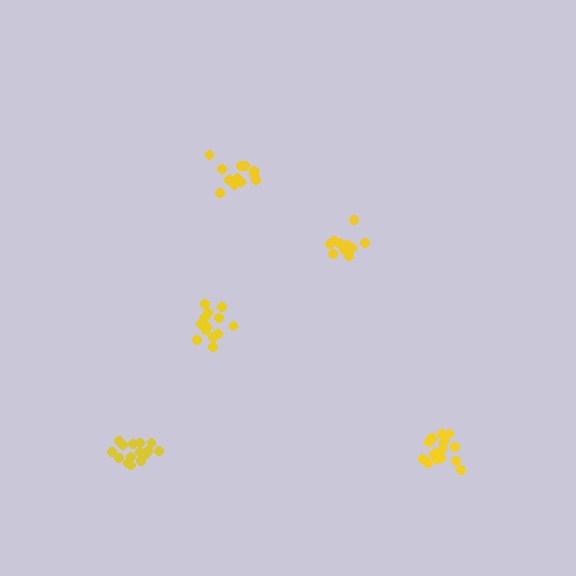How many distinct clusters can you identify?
There are 5 distinct clusters.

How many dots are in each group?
Group 1: 13 dots, Group 2: 15 dots, Group 3: 10 dots, Group 4: 15 dots, Group 5: 13 dots (66 total).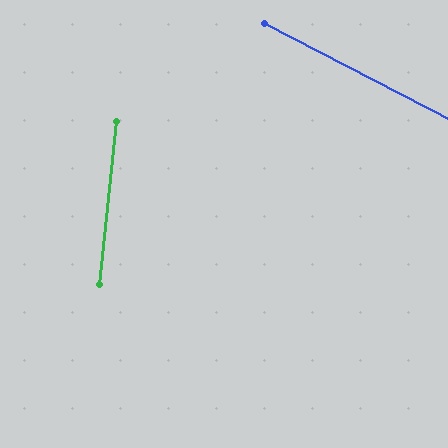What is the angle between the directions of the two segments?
Approximately 69 degrees.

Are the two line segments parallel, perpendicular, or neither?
Neither parallel nor perpendicular — they differ by about 69°.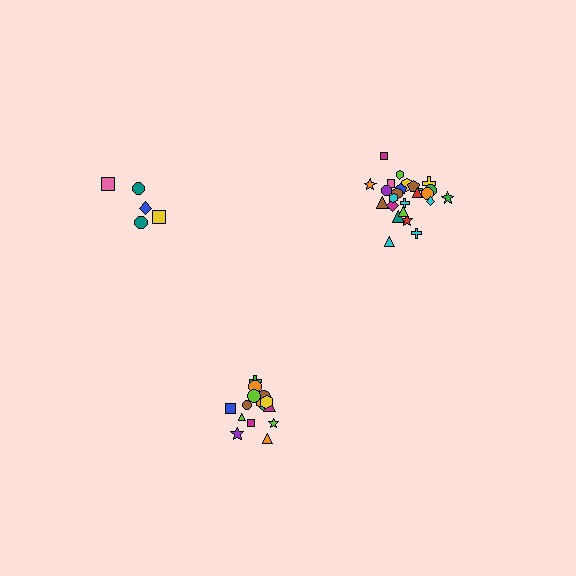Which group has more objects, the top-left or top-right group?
The top-right group.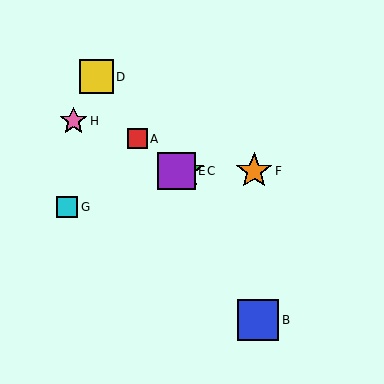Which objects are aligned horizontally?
Objects C, E, F are aligned horizontally.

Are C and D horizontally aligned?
No, C is at y≈171 and D is at y≈77.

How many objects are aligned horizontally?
3 objects (C, E, F) are aligned horizontally.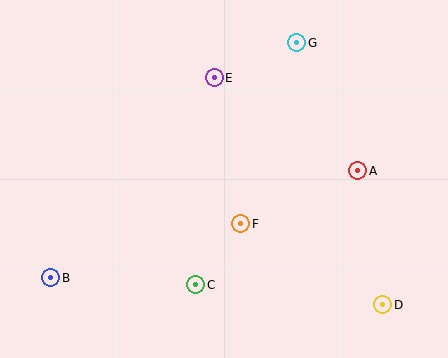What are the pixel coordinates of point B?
Point B is at (51, 278).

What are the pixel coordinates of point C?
Point C is at (196, 285).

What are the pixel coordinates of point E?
Point E is at (214, 78).